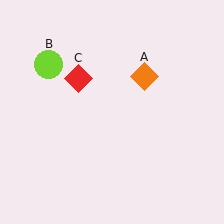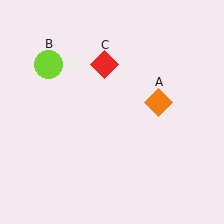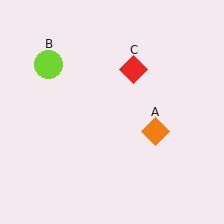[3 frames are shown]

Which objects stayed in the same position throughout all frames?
Lime circle (object B) remained stationary.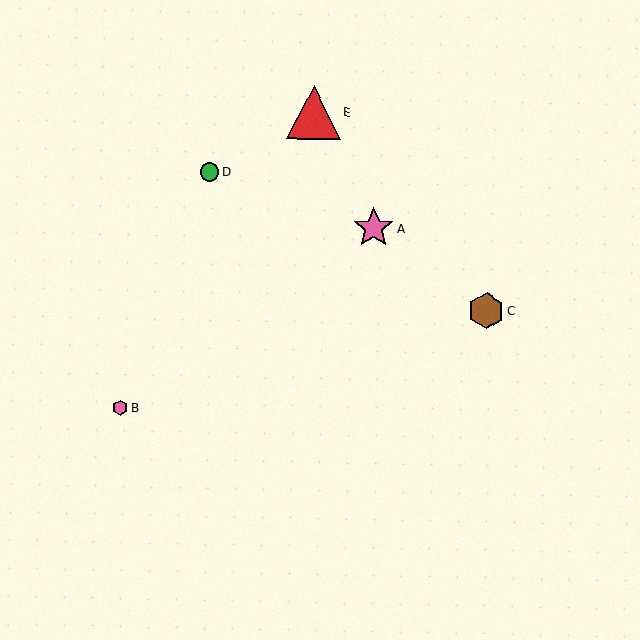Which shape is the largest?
The red triangle (labeled E) is the largest.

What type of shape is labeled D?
Shape D is a green circle.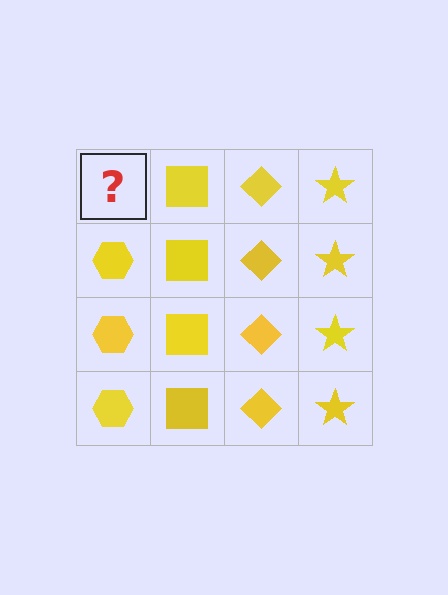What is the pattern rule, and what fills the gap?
The rule is that each column has a consistent shape. The gap should be filled with a yellow hexagon.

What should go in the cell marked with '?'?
The missing cell should contain a yellow hexagon.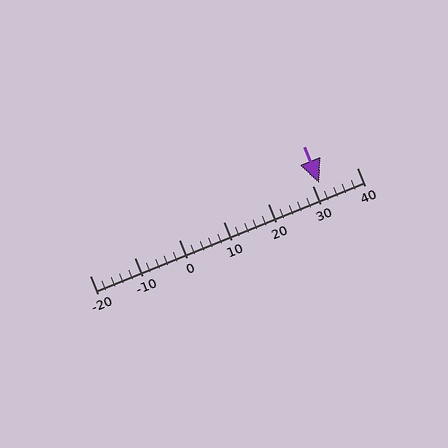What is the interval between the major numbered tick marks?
The major tick marks are spaced 10 units apart.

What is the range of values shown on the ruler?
The ruler shows values from -20 to 40.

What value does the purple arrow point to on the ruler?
The purple arrow points to approximately 32.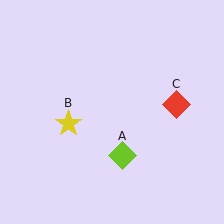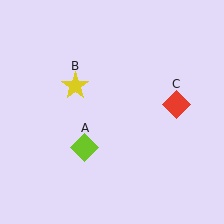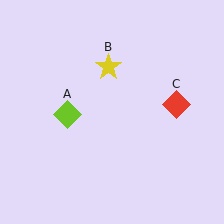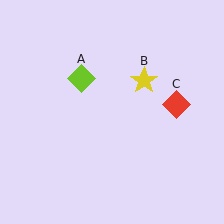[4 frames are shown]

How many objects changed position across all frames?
2 objects changed position: lime diamond (object A), yellow star (object B).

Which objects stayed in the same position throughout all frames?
Red diamond (object C) remained stationary.